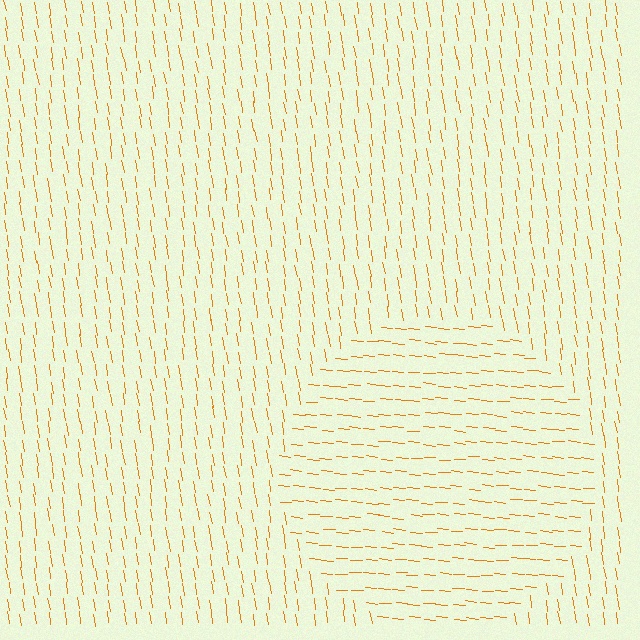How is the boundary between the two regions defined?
The boundary is defined purely by a change in line orientation (approximately 76 degrees difference). All lines are the same color and thickness.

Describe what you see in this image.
The image is filled with small orange line segments. A circle region in the image has lines oriented differently from the surrounding lines, creating a visible texture boundary.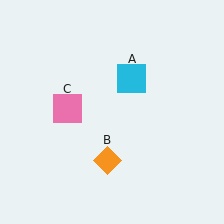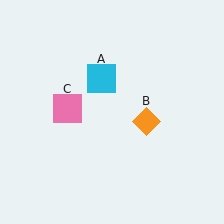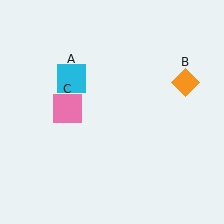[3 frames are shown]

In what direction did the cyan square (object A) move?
The cyan square (object A) moved left.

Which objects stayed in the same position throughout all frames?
Pink square (object C) remained stationary.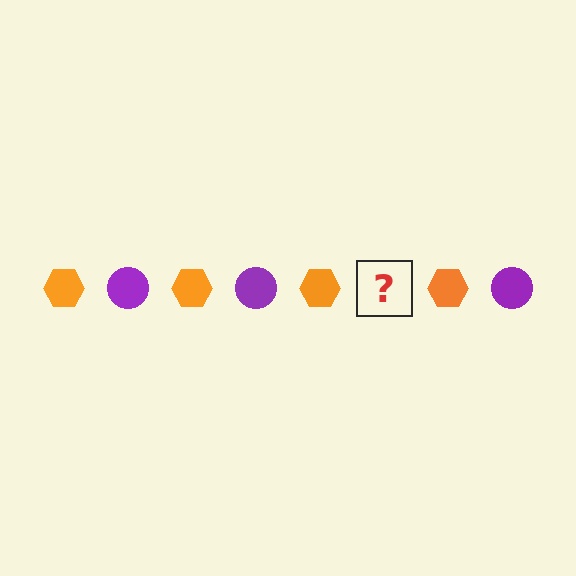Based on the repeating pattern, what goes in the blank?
The blank should be a purple circle.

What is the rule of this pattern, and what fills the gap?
The rule is that the pattern alternates between orange hexagon and purple circle. The gap should be filled with a purple circle.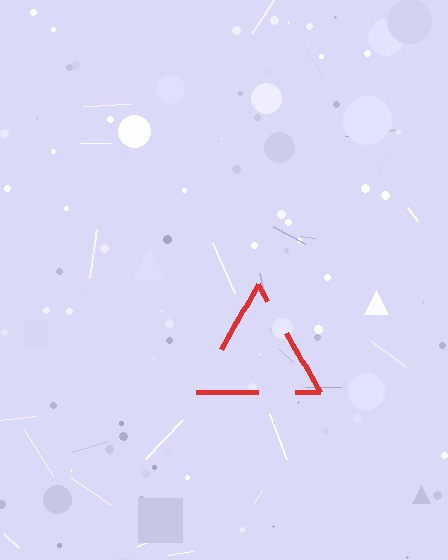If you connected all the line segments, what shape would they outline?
They would outline a triangle.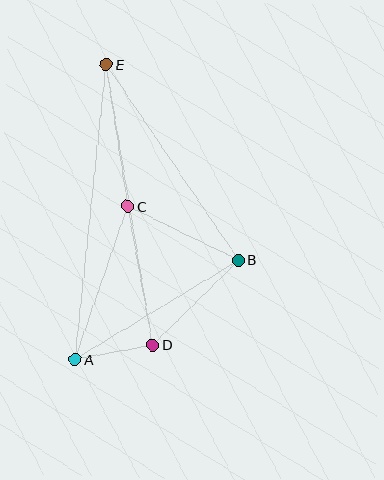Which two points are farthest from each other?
Points A and E are farthest from each other.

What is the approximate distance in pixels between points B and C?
The distance between B and C is approximately 123 pixels.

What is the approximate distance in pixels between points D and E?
The distance between D and E is approximately 284 pixels.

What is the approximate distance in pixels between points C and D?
The distance between C and D is approximately 141 pixels.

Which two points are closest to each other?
Points A and D are closest to each other.